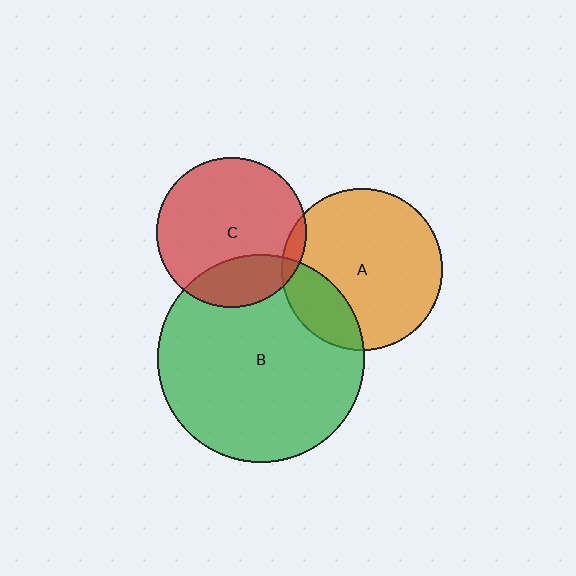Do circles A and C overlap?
Yes.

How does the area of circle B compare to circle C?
Approximately 1.9 times.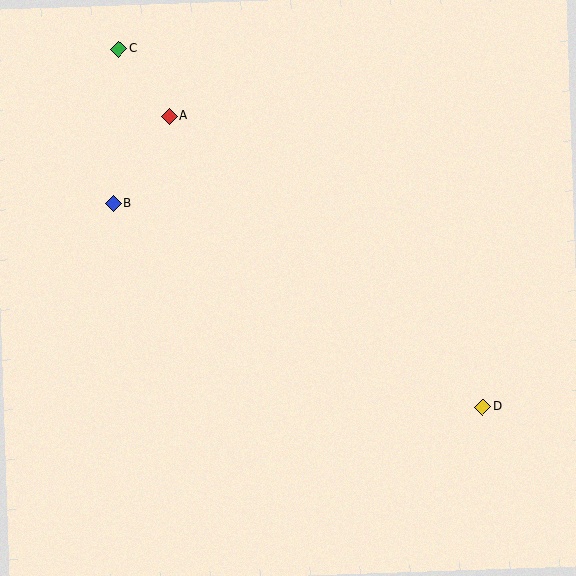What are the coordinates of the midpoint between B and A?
The midpoint between B and A is at (141, 160).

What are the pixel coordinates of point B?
Point B is at (113, 204).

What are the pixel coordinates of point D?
Point D is at (483, 407).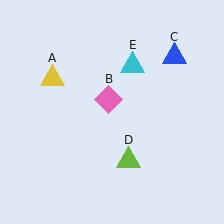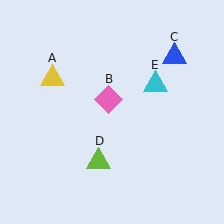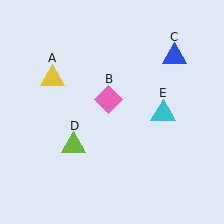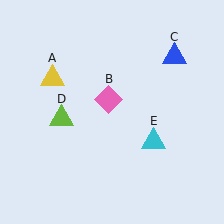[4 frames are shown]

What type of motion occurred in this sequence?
The lime triangle (object D), cyan triangle (object E) rotated clockwise around the center of the scene.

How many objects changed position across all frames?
2 objects changed position: lime triangle (object D), cyan triangle (object E).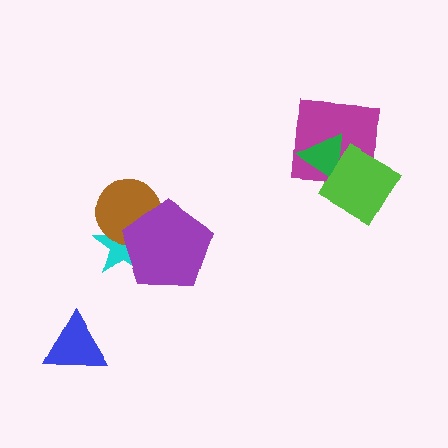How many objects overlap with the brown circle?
2 objects overlap with the brown circle.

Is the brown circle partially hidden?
Yes, it is partially covered by another shape.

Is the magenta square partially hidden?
Yes, it is partially covered by another shape.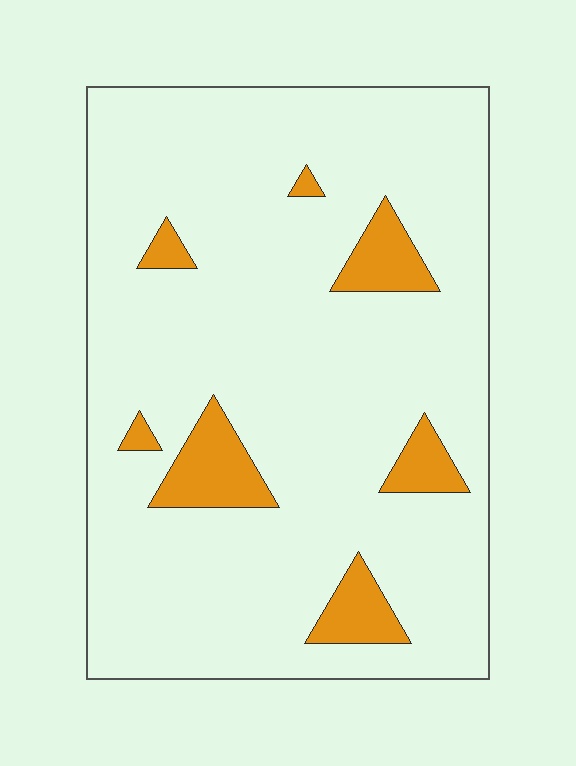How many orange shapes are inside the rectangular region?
7.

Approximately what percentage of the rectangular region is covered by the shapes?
Approximately 10%.